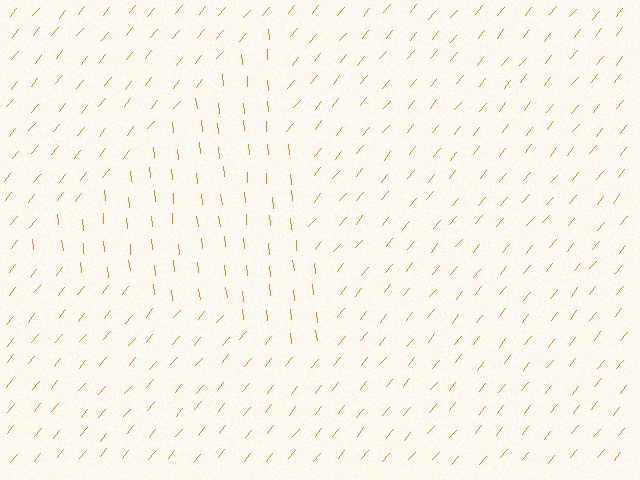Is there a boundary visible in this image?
Yes, there is a texture boundary formed by a change in line orientation.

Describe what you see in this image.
The image is filled with small orange line segments. A triangle region in the image has lines oriented differently from the surrounding lines, creating a visible texture boundary.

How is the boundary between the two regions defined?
The boundary is defined purely by a change in line orientation (approximately 45 degrees difference). All lines are the same color and thickness.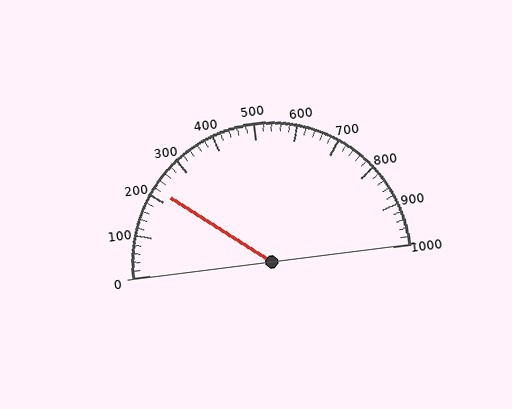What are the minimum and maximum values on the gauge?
The gauge ranges from 0 to 1000.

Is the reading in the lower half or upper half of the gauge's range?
The reading is in the lower half of the range (0 to 1000).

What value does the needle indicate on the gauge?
The needle indicates approximately 220.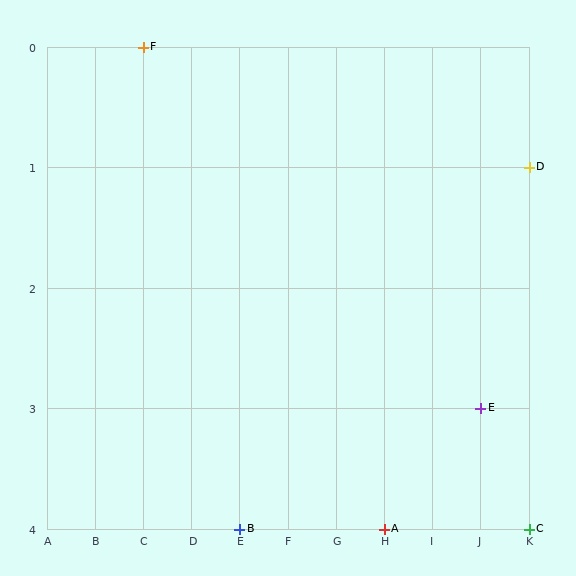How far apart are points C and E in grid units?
Points C and E are 1 column and 1 row apart (about 1.4 grid units diagonally).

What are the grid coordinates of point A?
Point A is at grid coordinates (H, 4).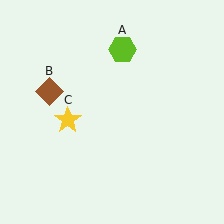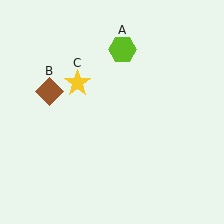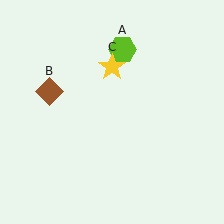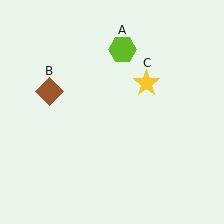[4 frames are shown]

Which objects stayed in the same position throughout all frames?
Lime hexagon (object A) and brown diamond (object B) remained stationary.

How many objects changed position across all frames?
1 object changed position: yellow star (object C).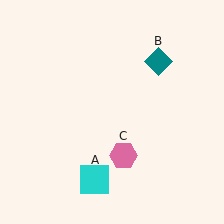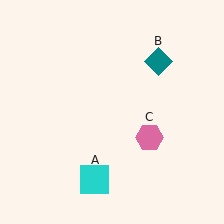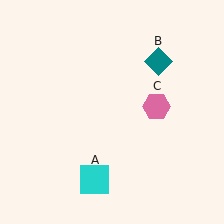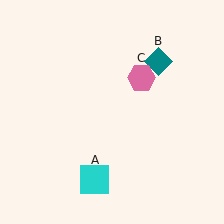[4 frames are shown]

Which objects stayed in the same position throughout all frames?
Cyan square (object A) and teal diamond (object B) remained stationary.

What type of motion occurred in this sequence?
The pink hexagon (object C) rotated counterclockwise around the center of the scene.